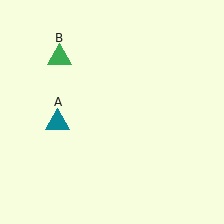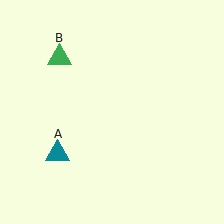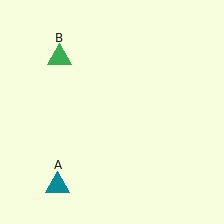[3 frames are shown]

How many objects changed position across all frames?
1 object changed position: teal triangle (object A).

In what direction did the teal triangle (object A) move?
The teal triangle (object A) moved down.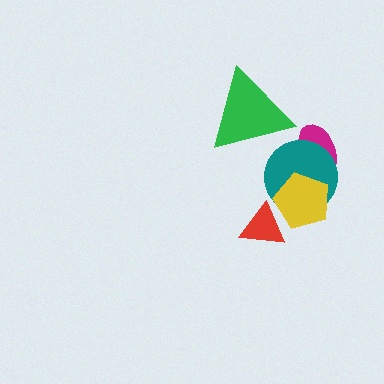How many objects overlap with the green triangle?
0 objects overlap with the green triangle.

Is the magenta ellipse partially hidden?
Yes, it is partially covered by another shape.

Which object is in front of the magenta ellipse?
The teal circle is in front of the magenta ellipse.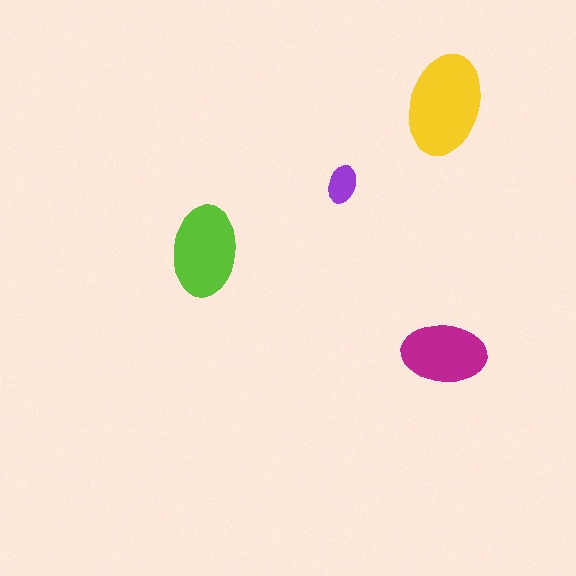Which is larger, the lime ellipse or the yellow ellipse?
The yellow one.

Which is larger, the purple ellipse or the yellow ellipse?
The yellow one.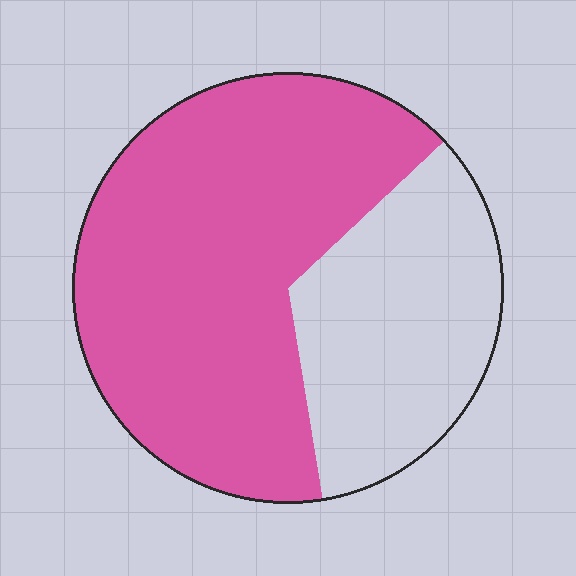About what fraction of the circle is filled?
About two thirds (2/3).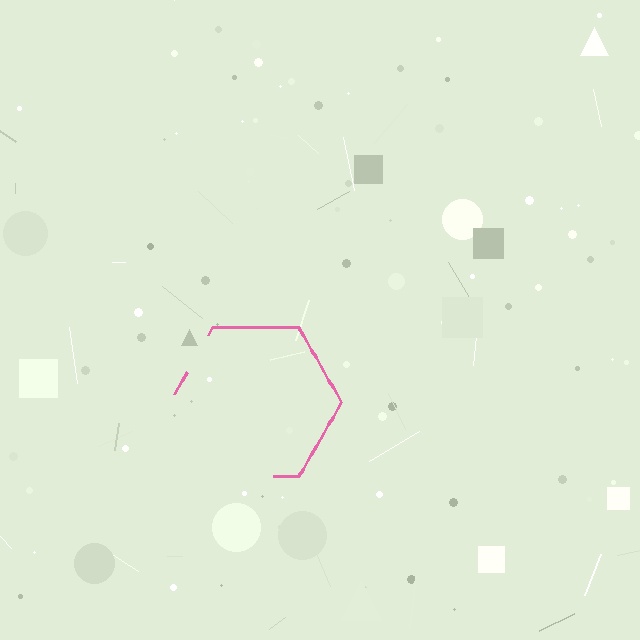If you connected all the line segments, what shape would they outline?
They would outline a hexagon.